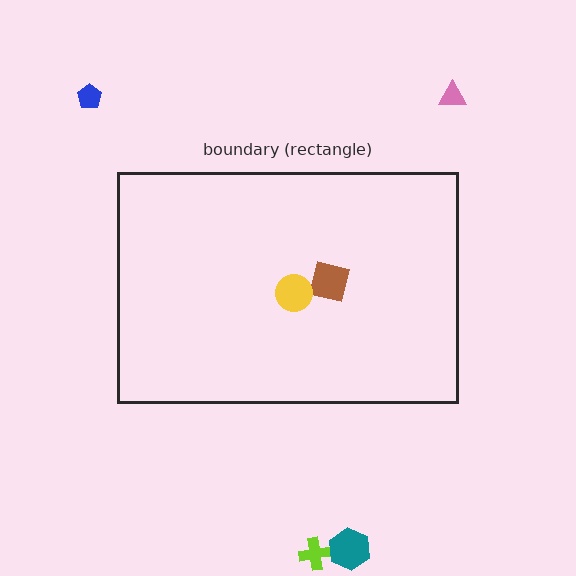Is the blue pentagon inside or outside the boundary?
Outside.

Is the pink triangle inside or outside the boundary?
Outside.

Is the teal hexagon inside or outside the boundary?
Outside.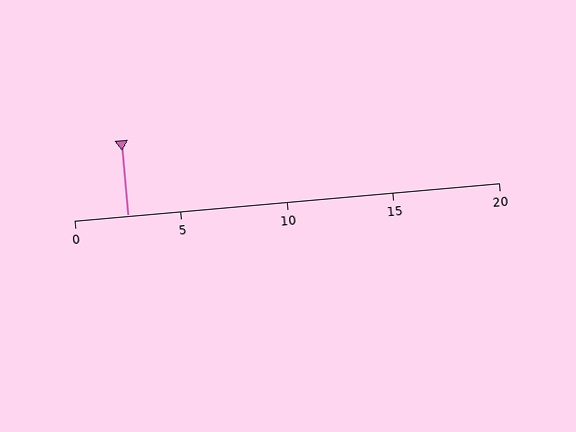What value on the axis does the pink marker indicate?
The marker indicates approximately 2.5.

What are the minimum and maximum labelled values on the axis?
The axis runs from 0 to 20.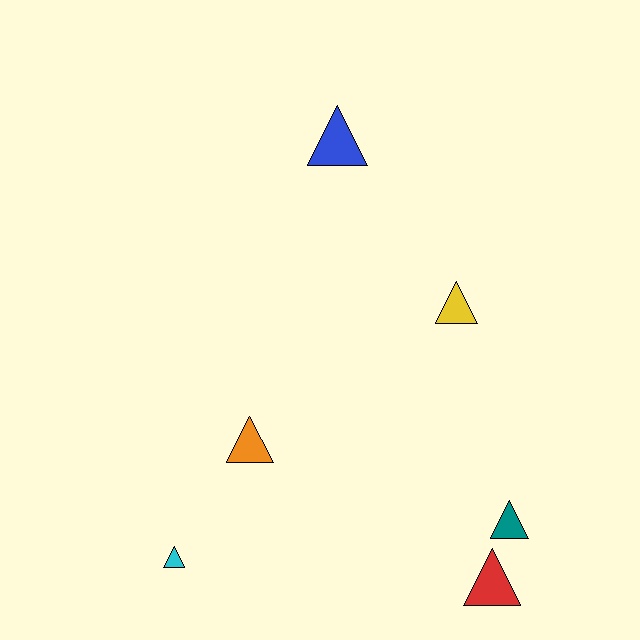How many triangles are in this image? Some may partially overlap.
There are 6 triangles.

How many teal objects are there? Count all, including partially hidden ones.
There is 1 teal object.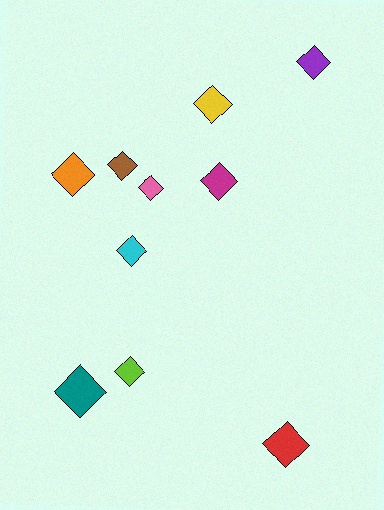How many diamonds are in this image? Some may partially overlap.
There are 10 diamonds.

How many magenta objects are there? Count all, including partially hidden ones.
There is 1 magenta object.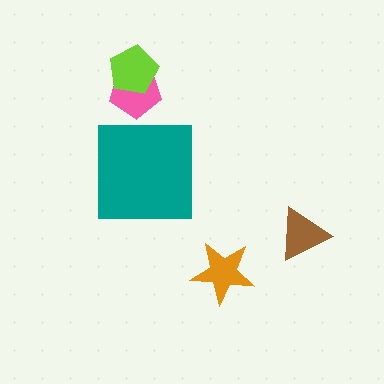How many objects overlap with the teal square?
0 objects overlap with the teal square.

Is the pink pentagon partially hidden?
Yes, it is partially covered by another shape.